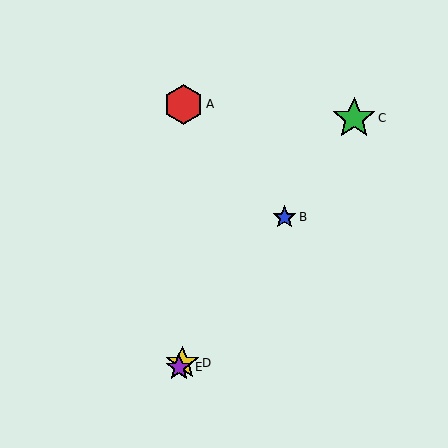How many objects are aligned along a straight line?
4 objects (B, C, D, E) are aligned along a straight line.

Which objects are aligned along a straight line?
Objects B, C, D, E are aligned along a straight line.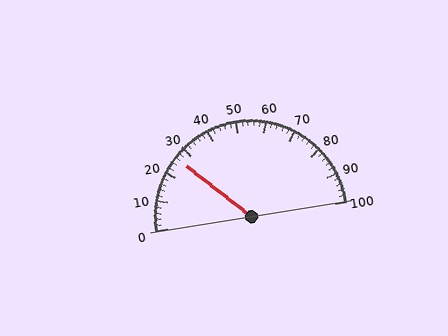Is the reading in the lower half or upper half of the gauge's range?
The reading is in the lower half of the range (0 to 100).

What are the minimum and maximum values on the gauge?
The gauge ranges from 0 to 100.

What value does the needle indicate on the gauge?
The needle indicates approximately 26.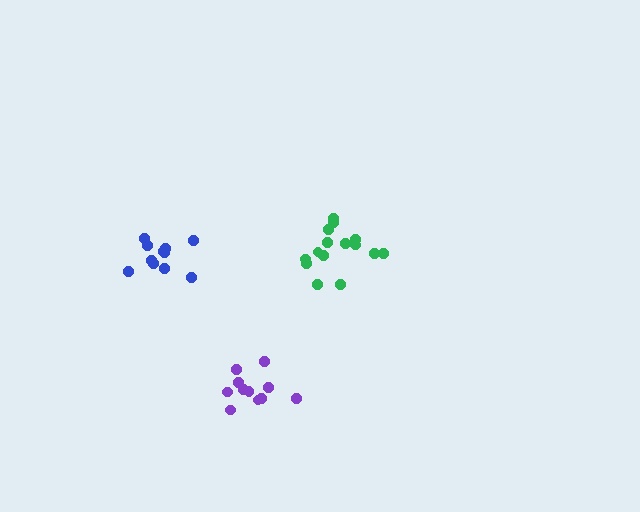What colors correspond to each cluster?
The clusters are colored: green, purple, blue.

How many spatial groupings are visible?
There are 3 spatial groupings.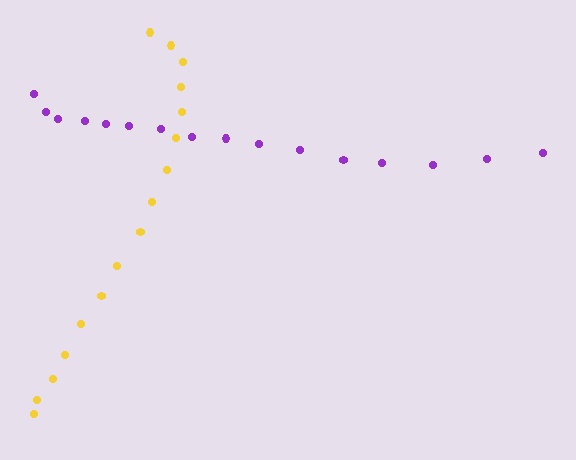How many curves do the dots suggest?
There are 2 distinct paths.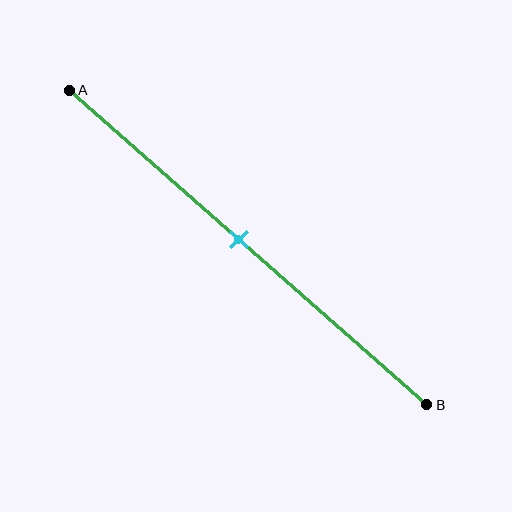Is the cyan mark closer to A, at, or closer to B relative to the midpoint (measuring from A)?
The cyan mark is approximately at the midpoint of segment AB.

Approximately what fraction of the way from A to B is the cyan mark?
The cyan mark is approximately 45% of the way from A to B.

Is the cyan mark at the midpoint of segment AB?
Yes, the mark is approximately at the midpoint.